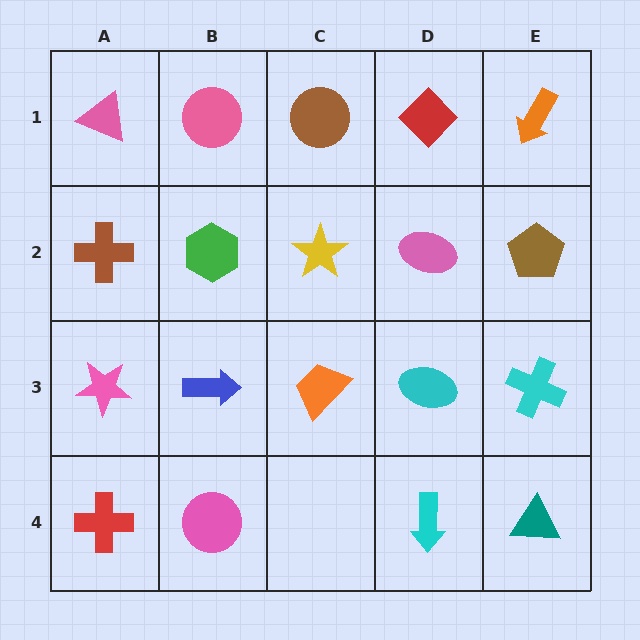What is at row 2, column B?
A green hexagon.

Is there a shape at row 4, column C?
No, that cell is empty.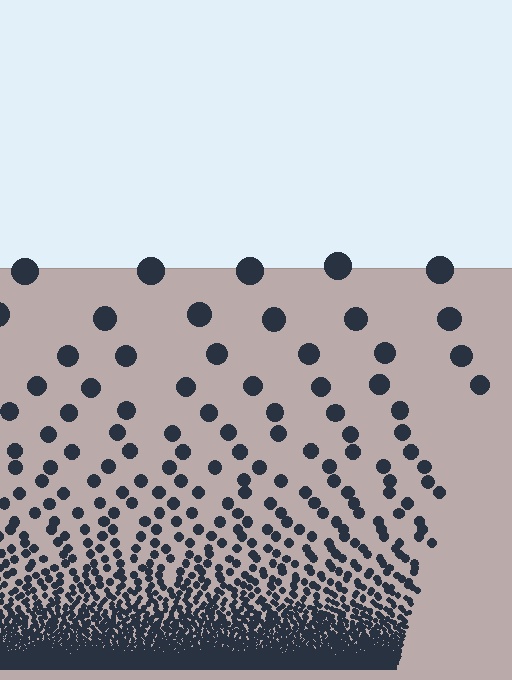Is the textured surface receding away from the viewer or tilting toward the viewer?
The surface appears to tilt toward the viewer. Texture elements get larger and sparser toward the top.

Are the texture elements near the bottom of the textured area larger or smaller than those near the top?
Smaller. The gradient is inverted — elements near the bottom are smaller and denser.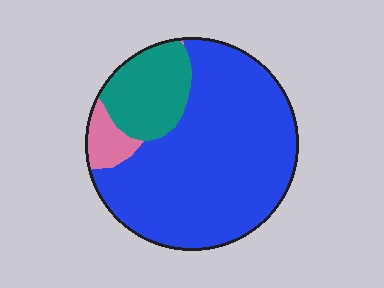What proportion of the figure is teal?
Teal takes up about one fifth (1/5) of the figure.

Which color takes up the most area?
Blue, at roughly 75%.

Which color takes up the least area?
Pink, at roughly 5%.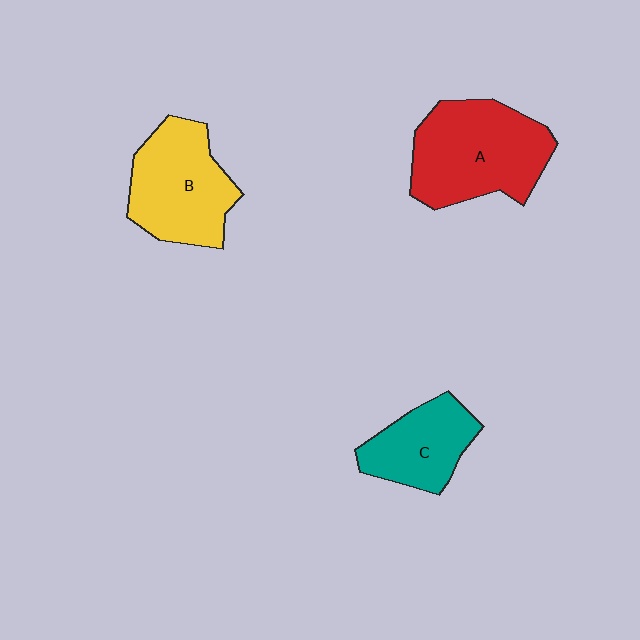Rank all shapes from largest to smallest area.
From largest to smallest: A (red), B (yellow), C (teal).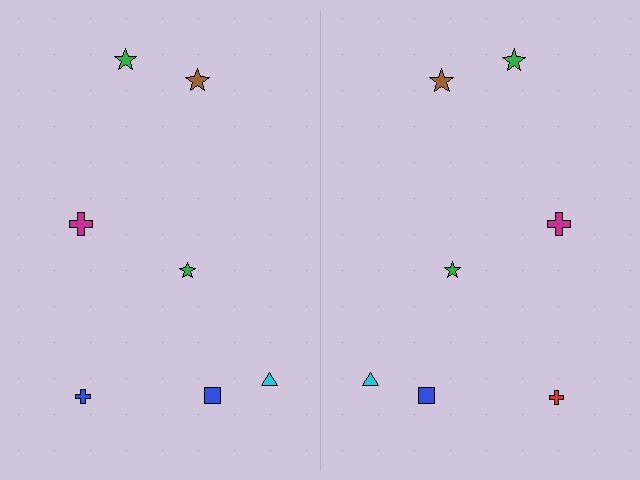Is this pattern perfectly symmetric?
No, the pattern is not perfectly symmetric. The red cross on the right side breaks the symmetry — its mirror counterpart is blue.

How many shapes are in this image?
There are 14 shapes in this image.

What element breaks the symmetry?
The red cross on the right side breaks the symmetry — its mirror counterpart is blue.